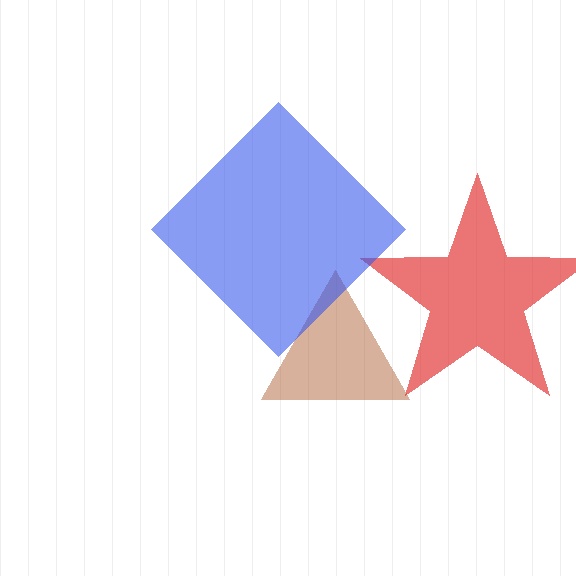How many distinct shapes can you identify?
There are 3 distinct shapes: a brown triangle, a red star, a blue diamond.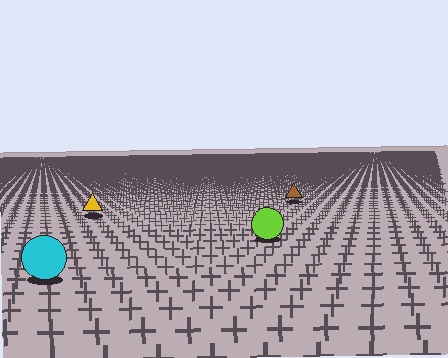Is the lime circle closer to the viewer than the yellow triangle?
Yes. The lime circle is closer — you can tell from the texture gradient: the ground texture is coarser near it.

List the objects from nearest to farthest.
From nearest to farthest: the cyan circle, the lime circle, the yellow triangle, the brown triangle.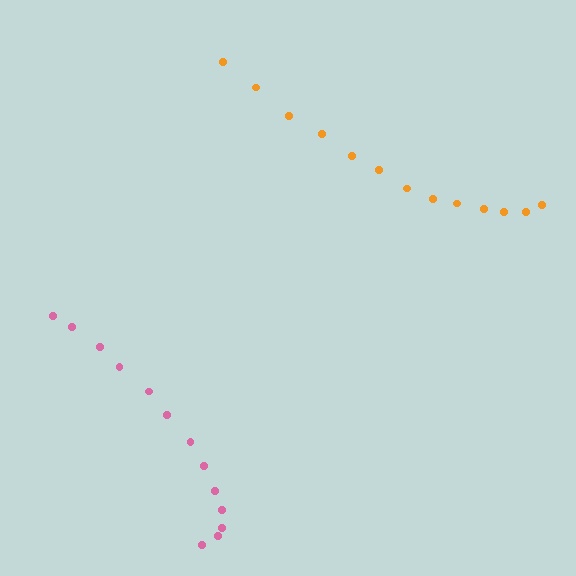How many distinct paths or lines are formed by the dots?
There are 2 distinct paths.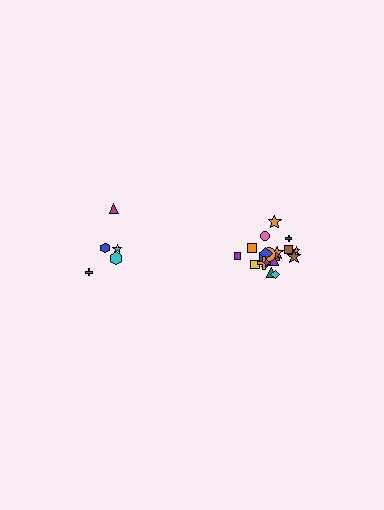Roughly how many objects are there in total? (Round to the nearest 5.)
Roughly 25 objects in total.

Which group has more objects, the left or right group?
The right group.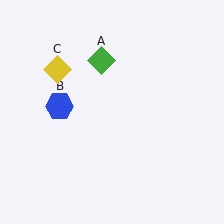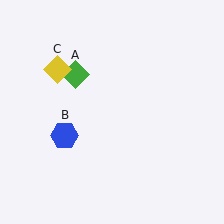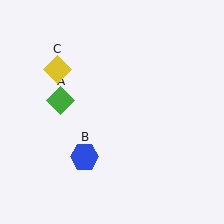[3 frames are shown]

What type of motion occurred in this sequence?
The green diamond (object A), blue hexagon (object B) rotated counterclockwise around the center of the scene.